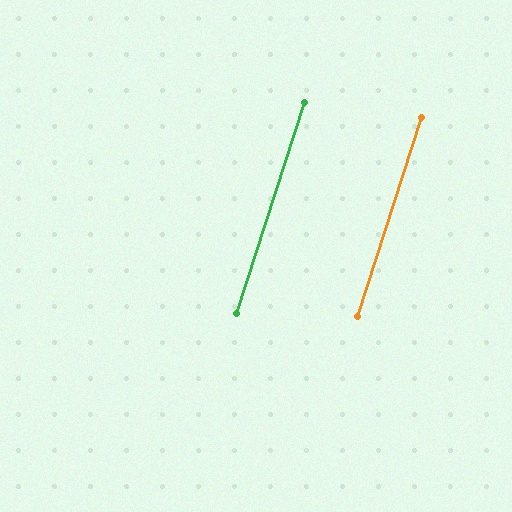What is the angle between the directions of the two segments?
Approximately 0 degrees.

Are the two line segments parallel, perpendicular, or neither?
Parallel — their directions differ by only 0.1°.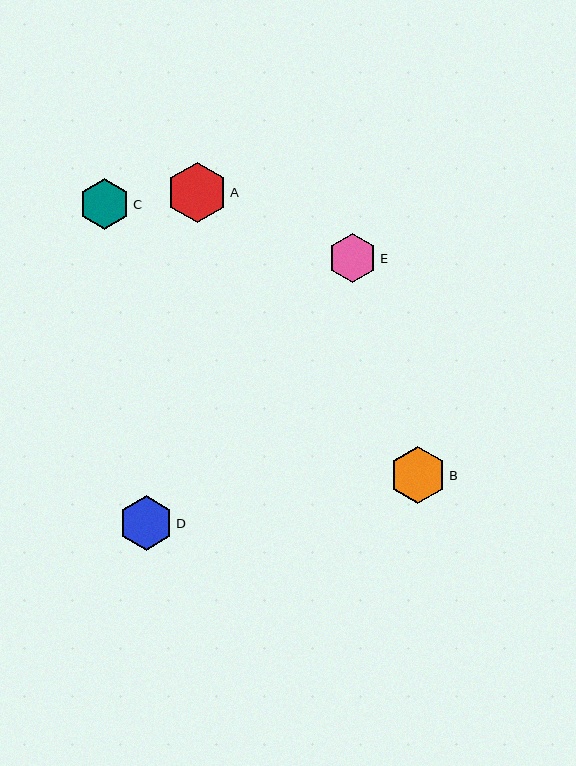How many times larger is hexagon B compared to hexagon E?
Hexagon B is approximately 1.1 times the size of hexagon E.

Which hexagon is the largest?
Hexagon A is the largest with a size of approximately 61 pixels.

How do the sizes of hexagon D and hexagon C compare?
Hexagon D and hexagon C are approximately the same size.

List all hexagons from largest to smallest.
From largest to smallest: A, B, D, C, E.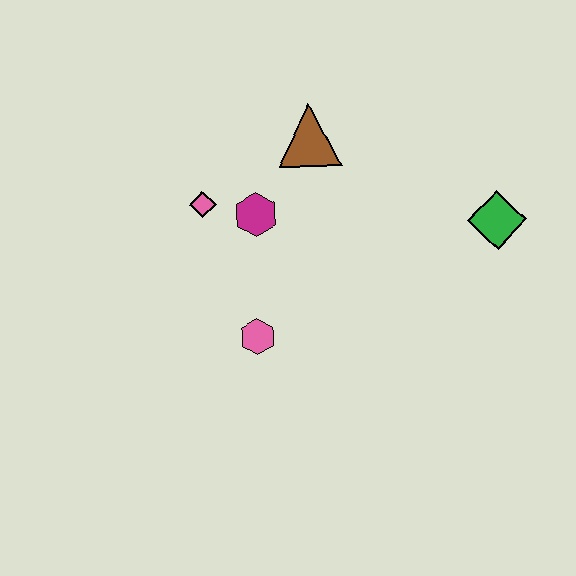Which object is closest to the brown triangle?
The magenta hexagon is closest to the brown triangle.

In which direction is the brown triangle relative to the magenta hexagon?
The brown triangle is above the magenta hexagon.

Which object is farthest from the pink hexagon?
The green diamond is farthest from the pink hexagon.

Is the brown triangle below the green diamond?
No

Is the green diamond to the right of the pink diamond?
Yes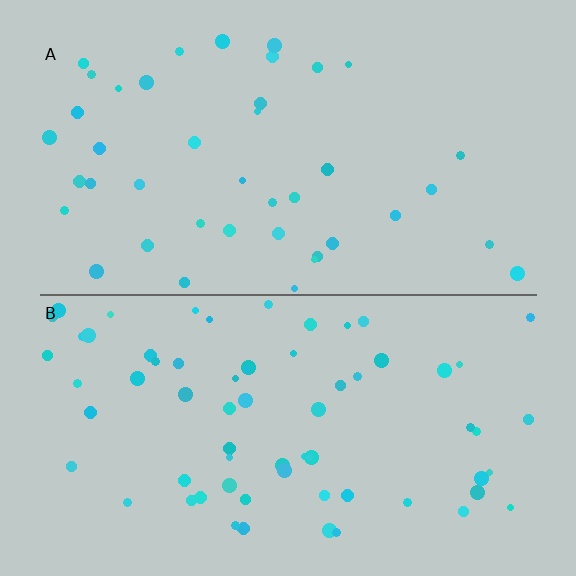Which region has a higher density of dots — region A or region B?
B (the bottom).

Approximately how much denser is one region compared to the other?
Approximately 1.6× — region B over region A.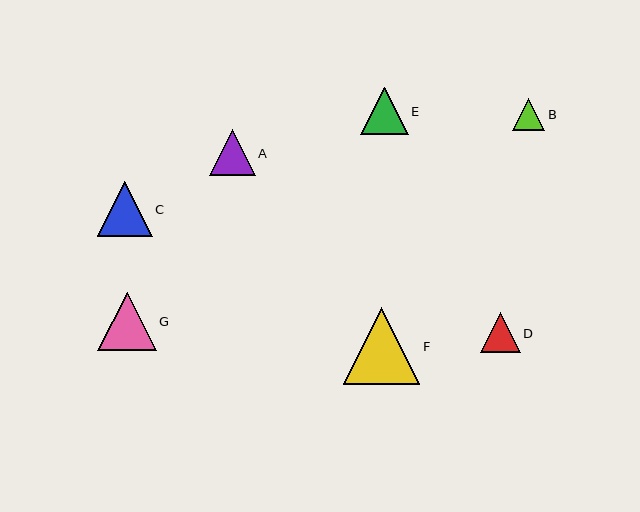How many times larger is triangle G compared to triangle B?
Triangle G is approximately 1.8 times the size of triangle B.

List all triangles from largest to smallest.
From largest to smallest: F, G, C, E, A, D, B.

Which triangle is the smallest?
Triangle B is the smallest with a size of approximately 32 pixels.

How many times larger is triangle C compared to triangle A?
Triangle C is approximately 1.2 times the size of triangle A.